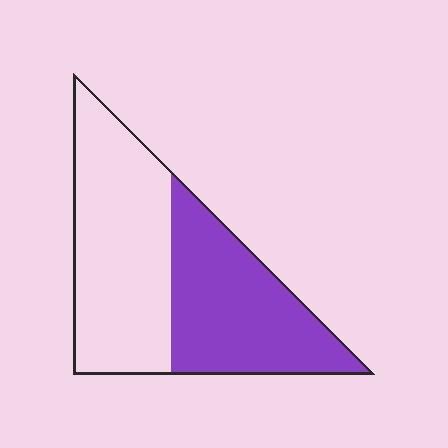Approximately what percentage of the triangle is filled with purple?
Approximately 45%.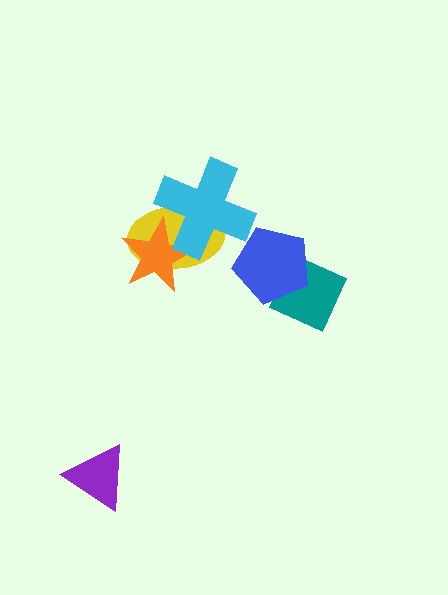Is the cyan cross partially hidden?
No, no other shape covers it.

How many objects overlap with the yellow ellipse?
2 objects overlap with the yellow ellipse.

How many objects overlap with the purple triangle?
0 objects overlap with the purple triangle.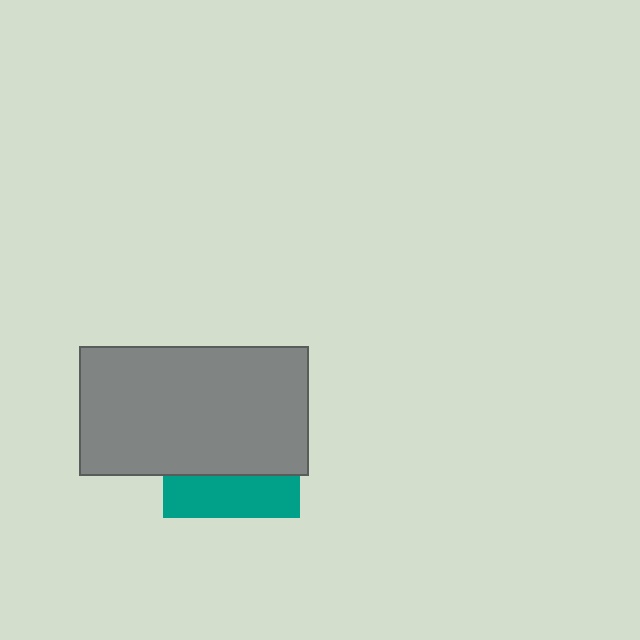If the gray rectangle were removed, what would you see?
You would see the complete teal square.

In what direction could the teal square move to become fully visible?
The teal square could move down. That would shift it out from behind the gray rectangle entirely.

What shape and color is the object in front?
The object in front is a gray rectangle.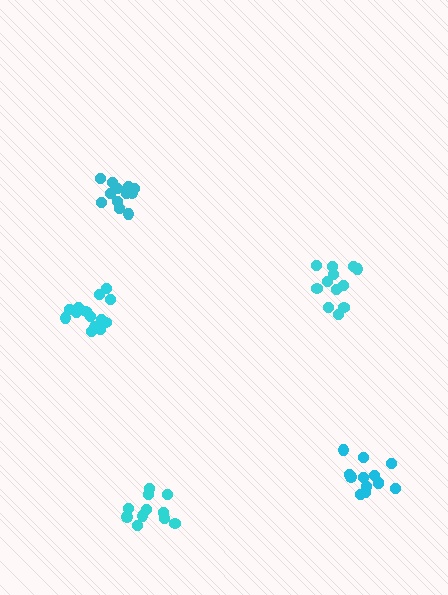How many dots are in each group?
Group 1: 13 dots, Group 2: 12 dots, Group 3: 12 dots, Group 4: 11 dots, Group 5: 14 dots (62 total).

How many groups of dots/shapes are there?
There are 5 groups.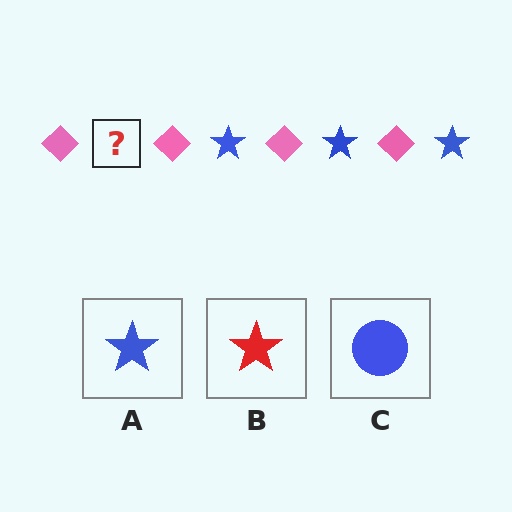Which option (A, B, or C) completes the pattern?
A.